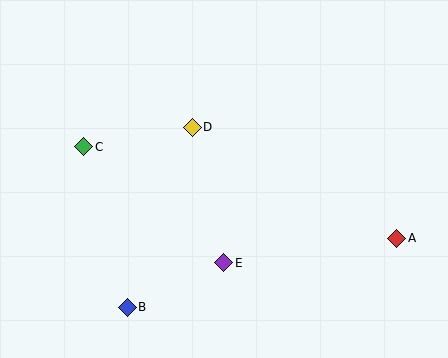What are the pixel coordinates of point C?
Point C is at (84, 147).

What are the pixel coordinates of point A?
Point A is at (397, 238).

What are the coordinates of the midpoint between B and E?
The midpoint between B and E is at (176, 285).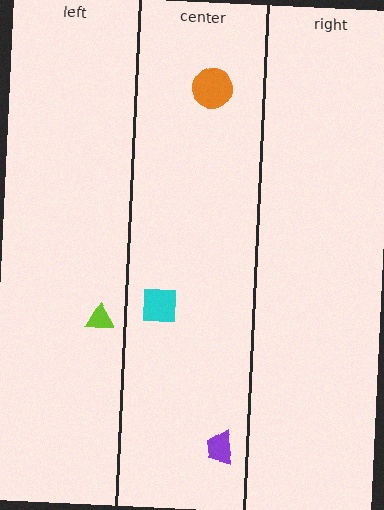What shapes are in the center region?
The cyan square, the purple trapezoid, the orange circle.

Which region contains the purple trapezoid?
The center region.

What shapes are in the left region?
The lime triangle.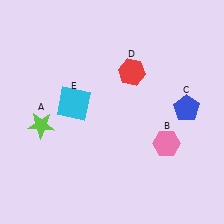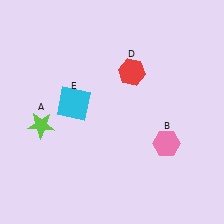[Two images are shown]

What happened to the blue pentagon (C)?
The blue pentagon (C) was removed in Image 2. It was in the top-right area of Image 1.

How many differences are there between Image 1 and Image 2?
There is 1 difference between the two images.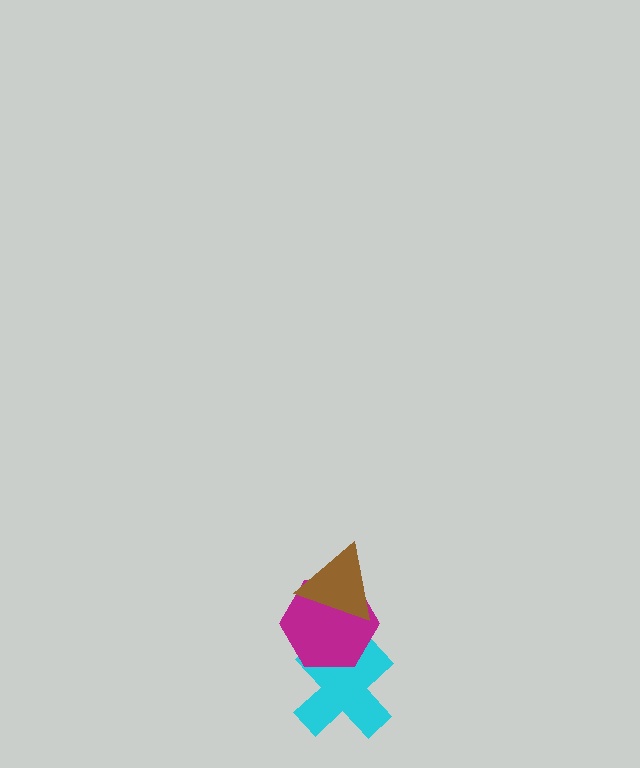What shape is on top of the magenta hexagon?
The brown triangle is on top of the magenta hexagon.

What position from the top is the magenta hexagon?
The magenta hexagon is 2nd from the top.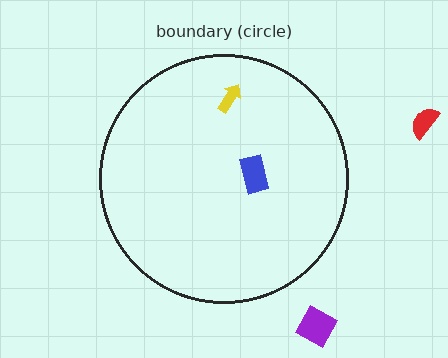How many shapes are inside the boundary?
2 inside, 2 outside.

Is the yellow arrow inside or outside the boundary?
Inside.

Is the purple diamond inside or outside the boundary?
Outside.